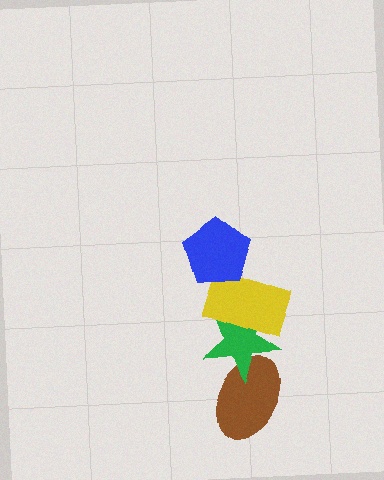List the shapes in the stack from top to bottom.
From top to bottom: the blue pentagon, the yellow rectangle, the green star, the brown ellipse.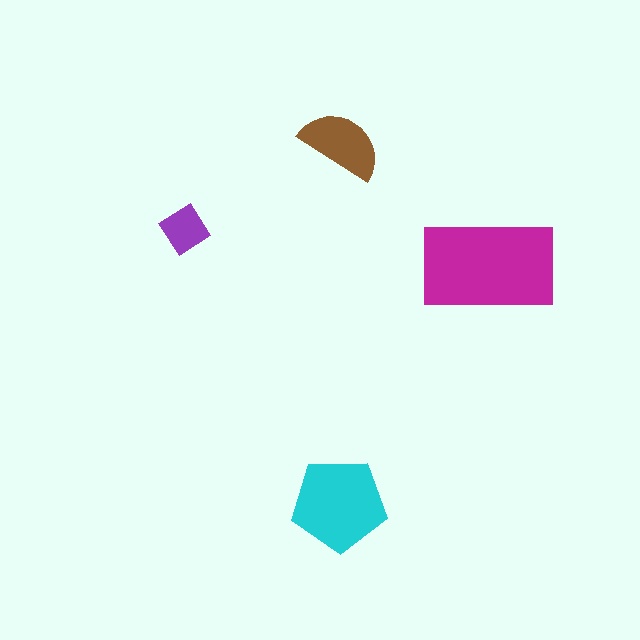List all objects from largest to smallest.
The magenta rectangle, the cyan pentagon, the brown semicircle, the purple diamond.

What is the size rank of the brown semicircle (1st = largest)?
3rd.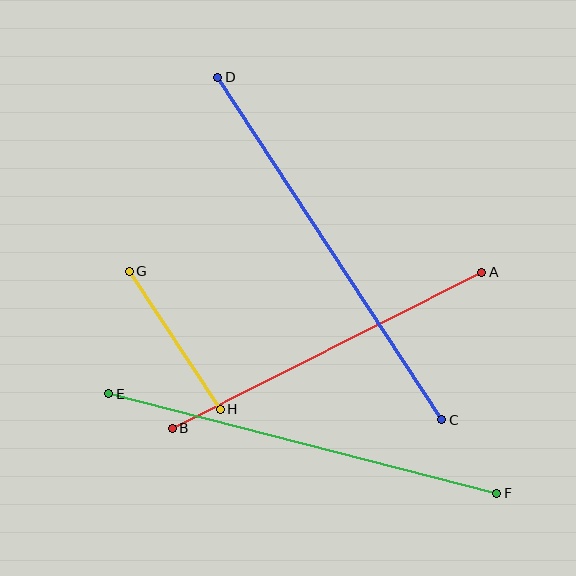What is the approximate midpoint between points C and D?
The midpoint is at approximately (330, 248) pixels.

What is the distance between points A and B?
The distance is approximately 347 pixels.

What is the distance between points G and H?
The distance is approximately 165 pixels.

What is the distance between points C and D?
The distance is approximately 409 pixels.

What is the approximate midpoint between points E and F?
The midpoint is at approximately (303, 444) pixels.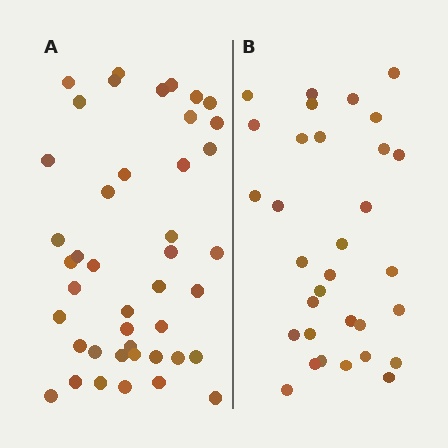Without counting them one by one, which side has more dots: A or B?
Region A (the left region) has more dots.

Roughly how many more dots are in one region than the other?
Region A has roughly 12 or so more dots than region B.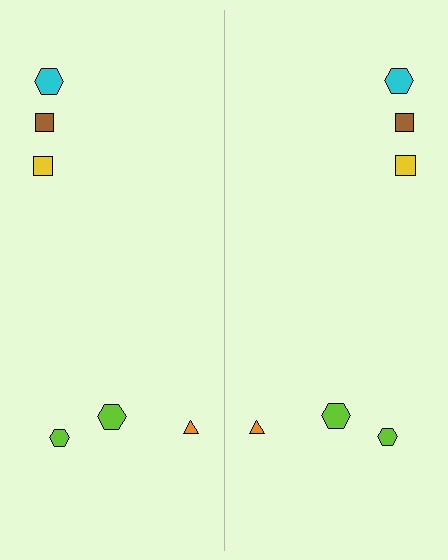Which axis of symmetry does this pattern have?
The pattern has a vertical axis of symmetry running through the center of the image.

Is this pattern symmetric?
Yes, this pattern has bilateral (reflection) symmetry.